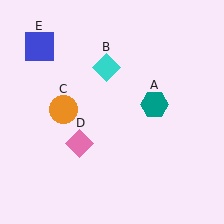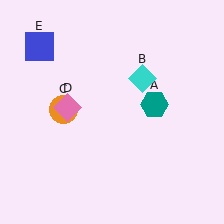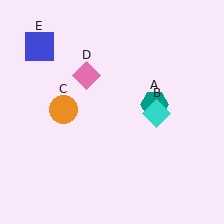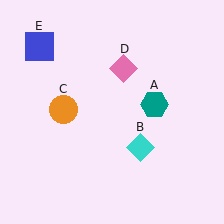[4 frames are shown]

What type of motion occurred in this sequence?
The cyan diamond (object B), pink diamond (object D) rotated clockwise around the center of the scene.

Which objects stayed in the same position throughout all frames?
Teal hexagon (object A) and orange circle (object C) and blue square (object E) remained stationary.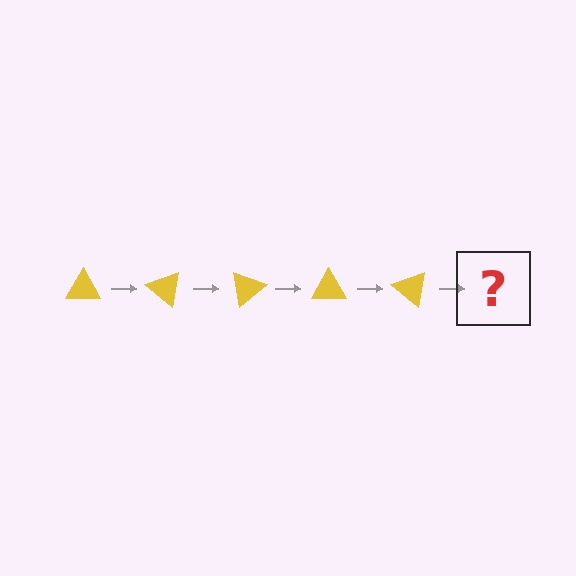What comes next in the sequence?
The next element should be a yellow triangle rotated 200 degrees.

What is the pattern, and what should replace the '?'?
The pattern is that the triangle rotates 40 degrees each step. The '?' should be a yellow triangle rotated 200 degrees.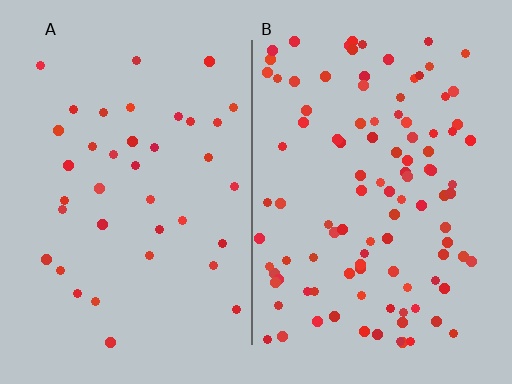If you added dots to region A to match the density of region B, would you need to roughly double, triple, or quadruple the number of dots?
Approximately triple.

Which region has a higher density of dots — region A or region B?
B (the right).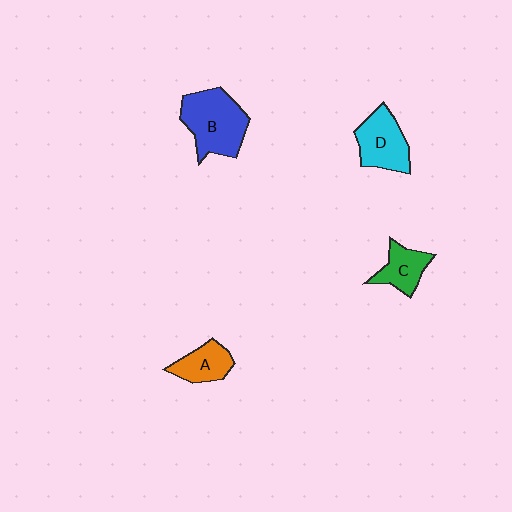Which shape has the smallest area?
Shape A (orange).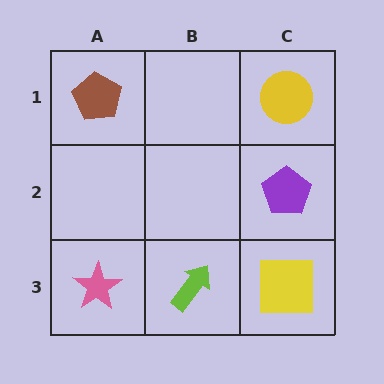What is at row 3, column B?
A lime arrow.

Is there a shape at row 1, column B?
No, that cell is empty.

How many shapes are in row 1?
2 shapes.